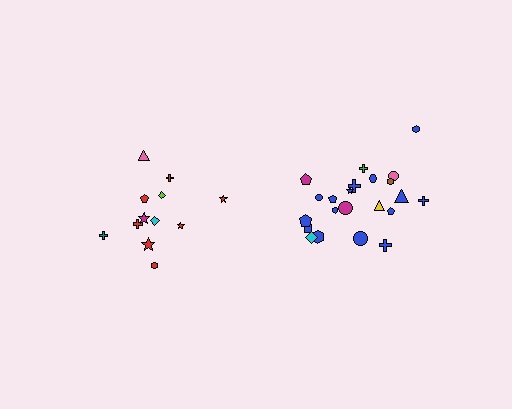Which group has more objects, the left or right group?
The right group.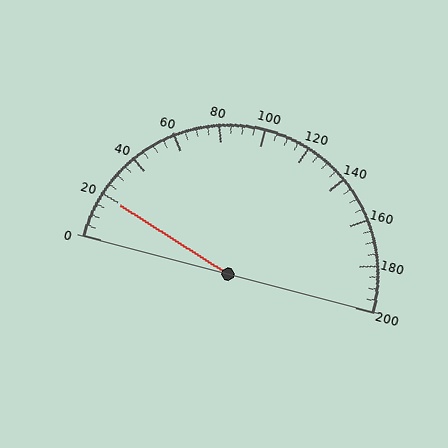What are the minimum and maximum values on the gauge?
The gauge ranges from 0 to 200.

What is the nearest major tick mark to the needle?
The nearest major tick mark is 20.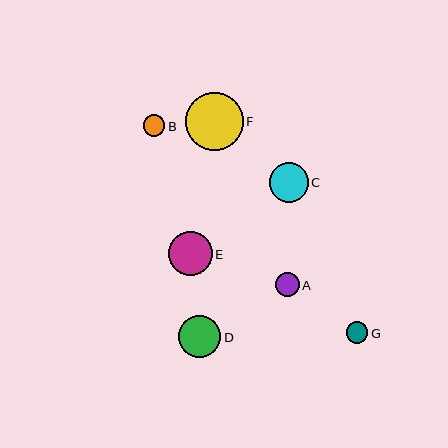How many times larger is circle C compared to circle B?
Circle C is approximately 1.8 times the size of circle B.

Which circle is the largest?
Circle F is the largest with a size of approximately 58 pixels.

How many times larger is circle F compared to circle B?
Circle F is approximately 2.7 times the size of circle B.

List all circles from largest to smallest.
From largest to smallest: F, E, D, C, A, B, G.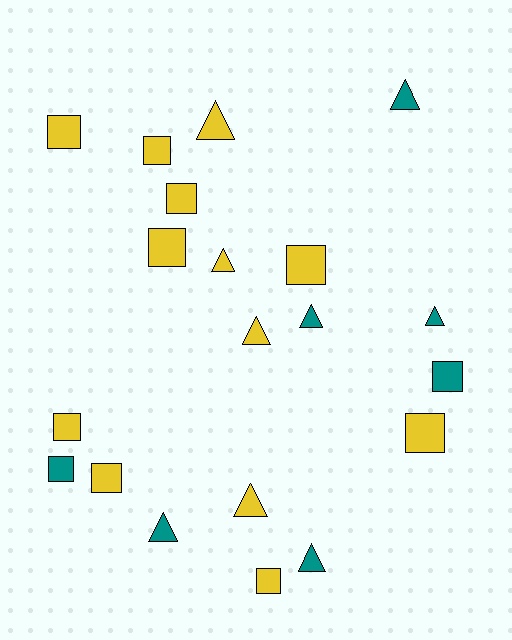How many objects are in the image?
There are 20 objects.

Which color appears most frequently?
Yellow, with 13 objects.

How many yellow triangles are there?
There are 4 yellow triangles.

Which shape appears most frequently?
Square, with 11 objects.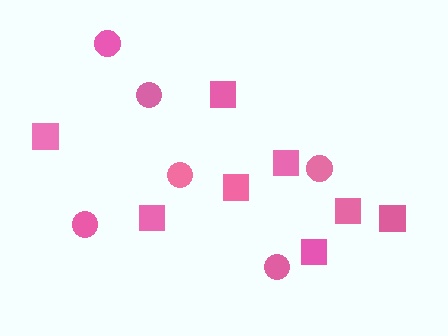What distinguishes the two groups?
There are 2 groups: one group of circles (6) and one group of squares (8).